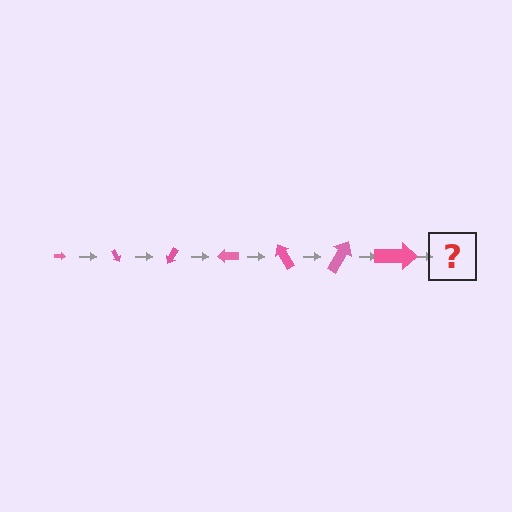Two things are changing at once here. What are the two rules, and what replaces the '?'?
The two rules are that the arrow grows larger each step and it rotates 60 degrees each step. The '?' should be an arrow, larger than the previous one and rotated 420 degrees from the start.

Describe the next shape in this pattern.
It should be an arrow, larger than the previous one and rotated 420 degrees from the start.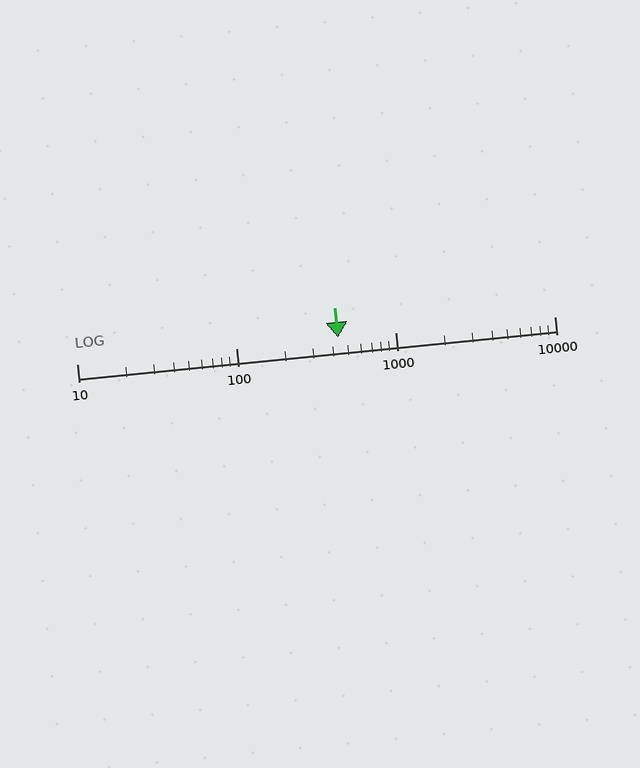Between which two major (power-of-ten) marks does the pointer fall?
The pointer is between 100 and 1000.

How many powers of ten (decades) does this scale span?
The scale spans 3 decades, from 10 to 10000.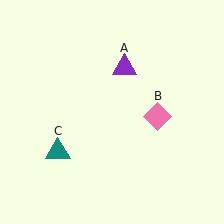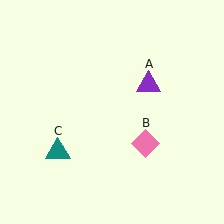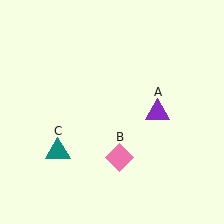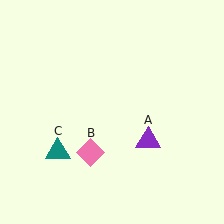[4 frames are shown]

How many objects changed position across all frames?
2 objects changed position: purple triangle (object A), pink diamond (object B).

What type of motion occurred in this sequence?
The purple triangle (object A), pink diamond (object B) rotated clockwise around the center of the scene.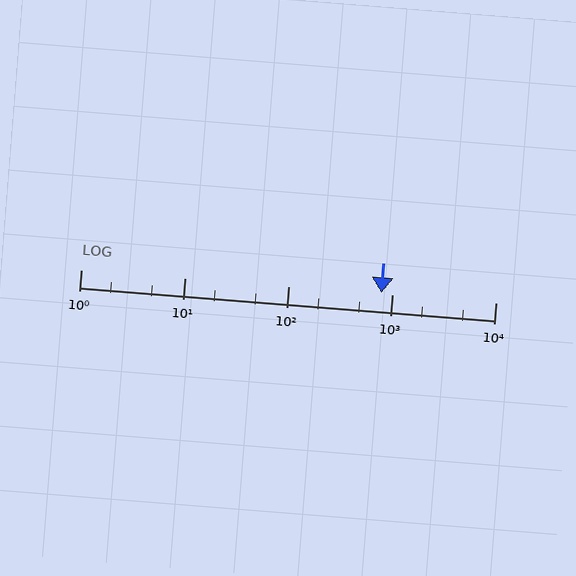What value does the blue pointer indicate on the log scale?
The pointer indicates approximately 790.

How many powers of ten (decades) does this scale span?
The scale spans 4 decades, from 1 to 10000.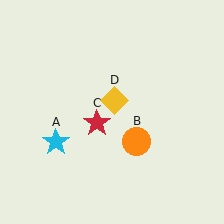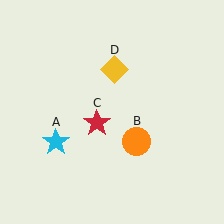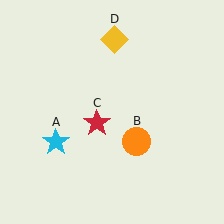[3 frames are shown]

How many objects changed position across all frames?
1 object changed position: yellow diamond (object D).